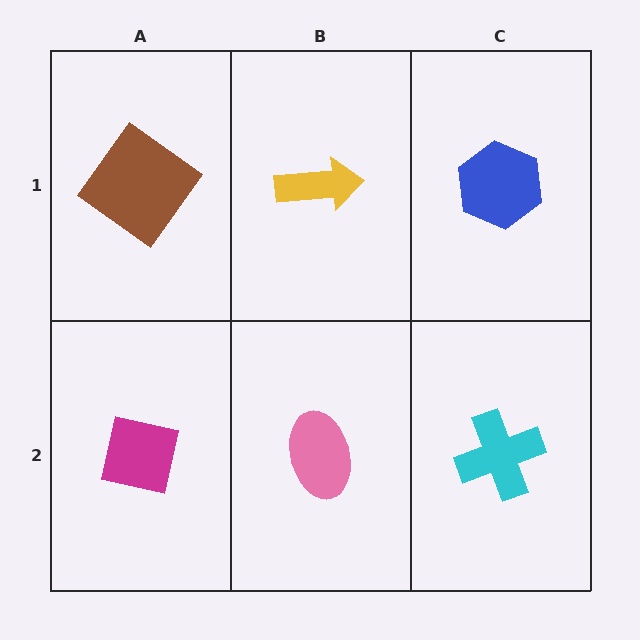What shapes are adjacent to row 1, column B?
A pink ellipse (row 2, column B), a brown diamond (row 1, column A), a blue hexagon (row 1, column C).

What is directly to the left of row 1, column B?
A brown diamond.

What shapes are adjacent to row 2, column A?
A brown diamond (row 1, column A), a pink ellipse (row 2, column B).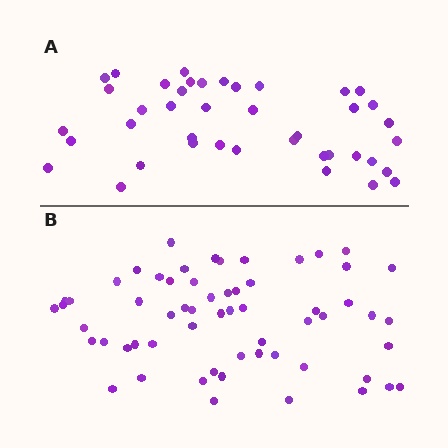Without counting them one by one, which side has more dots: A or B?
Region B (the bottom region) has more dots.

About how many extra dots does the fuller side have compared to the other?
Region B has approximately 20 more dots than region A.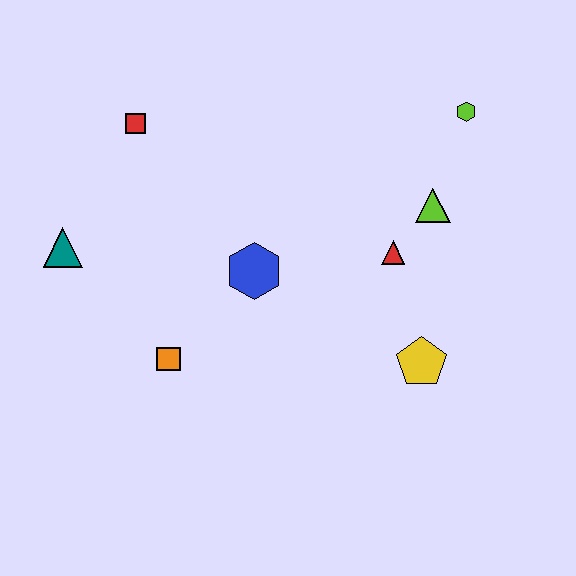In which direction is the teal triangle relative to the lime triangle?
The teal triangle is to the left of the lime triangle.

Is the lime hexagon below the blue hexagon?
No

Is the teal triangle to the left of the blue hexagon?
Yes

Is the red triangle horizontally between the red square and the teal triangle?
No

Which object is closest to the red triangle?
The lime triangle is closest to the red triangle.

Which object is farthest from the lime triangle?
The teal triangle is farthest from the lime triangle.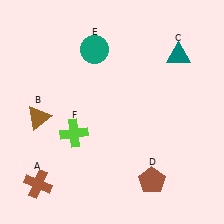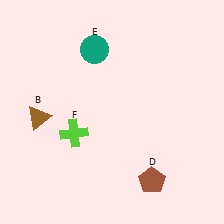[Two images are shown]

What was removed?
The brown cross (A), the teal triangle (C) were removed in Image 2.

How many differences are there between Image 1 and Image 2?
There are 2 differences between the two images.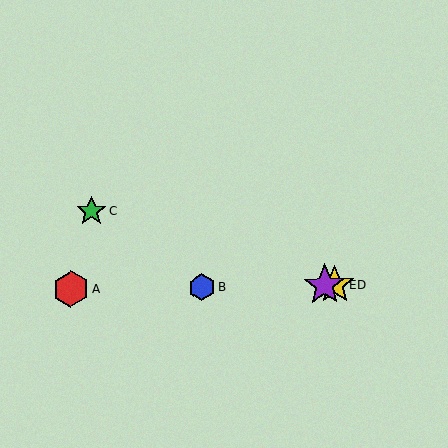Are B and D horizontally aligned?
Yes, both are at y≈287.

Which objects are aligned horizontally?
Objects A, B, D, E are aligned horizontally.